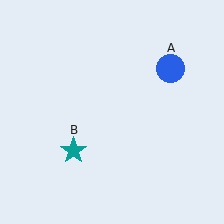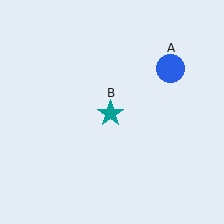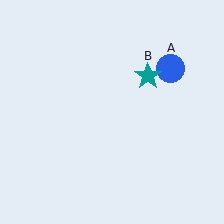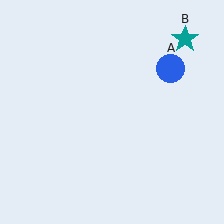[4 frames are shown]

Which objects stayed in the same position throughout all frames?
Blue circle (object A) remained stationary.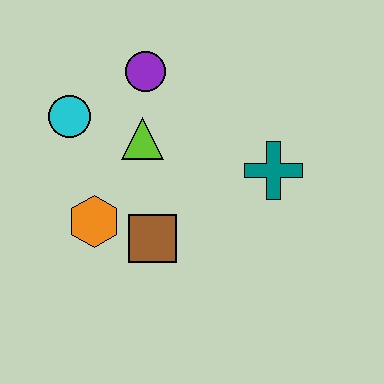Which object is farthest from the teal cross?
The cyan circle is farthest from the teal cross.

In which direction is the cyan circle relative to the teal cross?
The cyan circle is to the left of the teal cross.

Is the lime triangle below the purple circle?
Yes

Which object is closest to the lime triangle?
The purple circle is closest to the lime triangle.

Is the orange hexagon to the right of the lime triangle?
No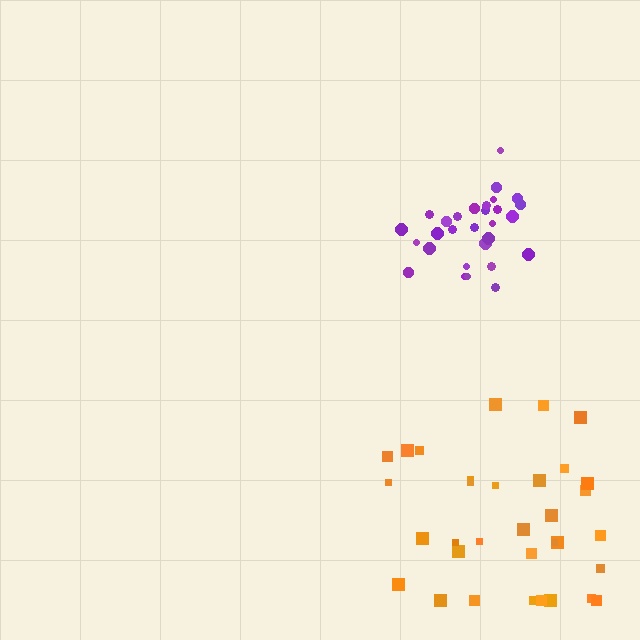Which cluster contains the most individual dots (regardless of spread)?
Orange (33).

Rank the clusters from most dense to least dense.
purple, orange.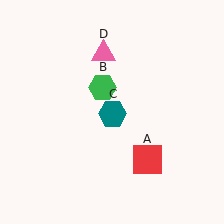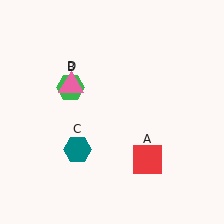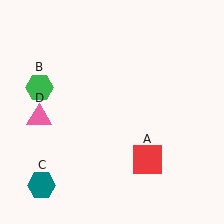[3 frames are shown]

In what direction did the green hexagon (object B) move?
The green hexagon (object B) moved left.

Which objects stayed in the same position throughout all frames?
Red square (object A) remained stationary.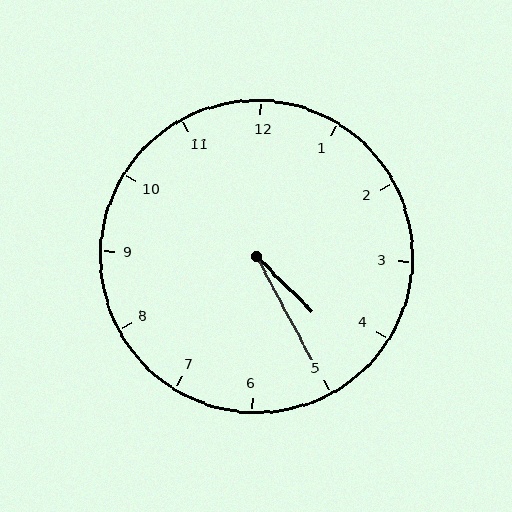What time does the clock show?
4:25.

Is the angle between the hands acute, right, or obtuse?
It is acute.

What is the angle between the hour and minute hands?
Approximately 18 degrees.